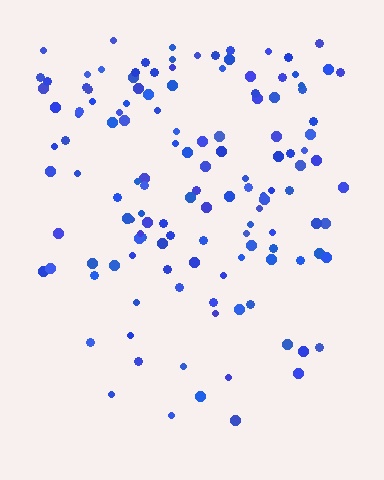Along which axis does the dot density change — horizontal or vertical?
Vertical.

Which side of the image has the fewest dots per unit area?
The bottom.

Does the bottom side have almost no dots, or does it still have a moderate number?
Still a moderate number, just noticeably fewer than the top.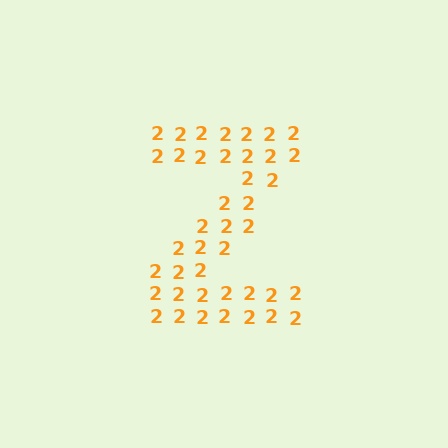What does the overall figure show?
The overall figure shows the letter Z.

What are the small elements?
The small elements are digit 2's.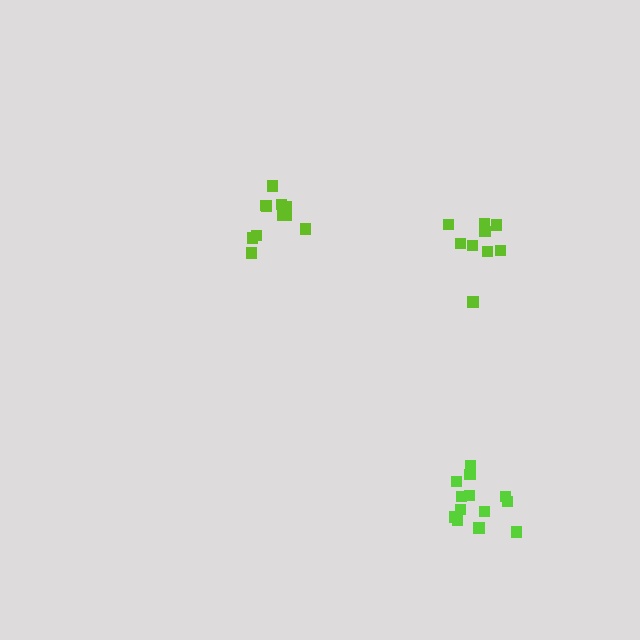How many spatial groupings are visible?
There are 3 spatial groupings.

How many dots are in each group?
Group 1: 13 dots, Group 2: 13 dots, Group 3: 9 dots (35 total).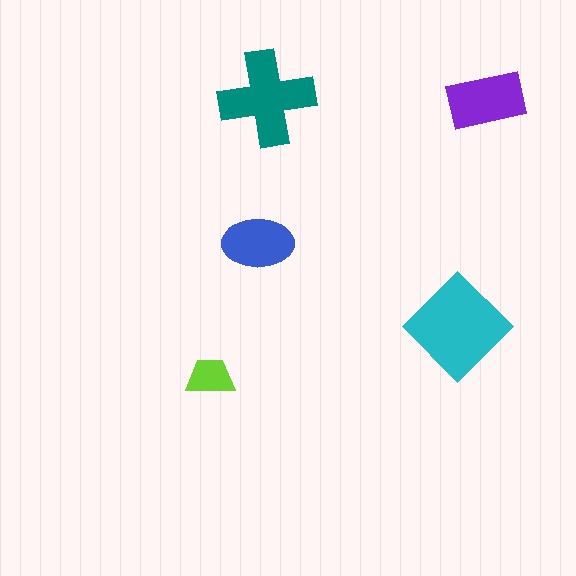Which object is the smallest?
The lime trapezoid.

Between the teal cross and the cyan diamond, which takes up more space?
The cyan diamond.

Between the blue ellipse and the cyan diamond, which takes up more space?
The cyan diamond.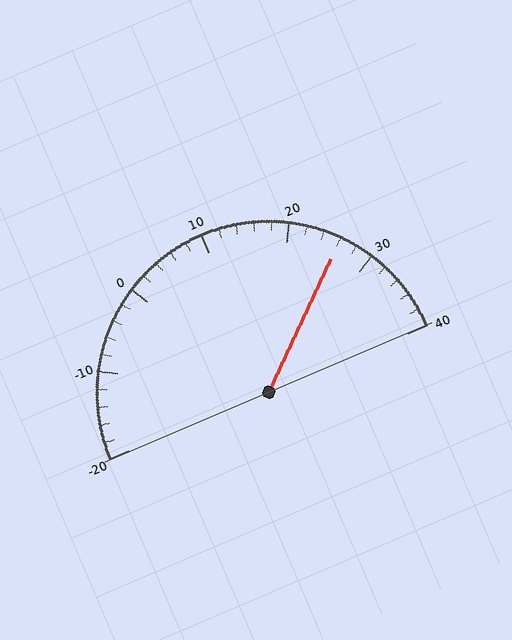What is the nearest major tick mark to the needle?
The nearest major tick mark is 30.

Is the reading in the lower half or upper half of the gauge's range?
The reading is in the upper half of the range (-20 to 40).